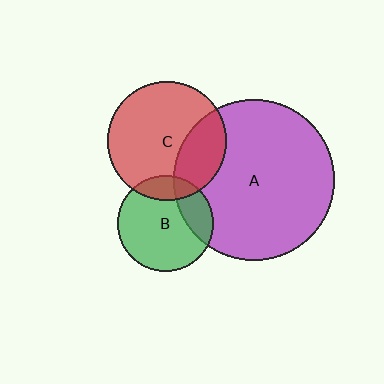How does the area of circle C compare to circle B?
Approximately 1.5 times.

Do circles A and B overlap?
Yes.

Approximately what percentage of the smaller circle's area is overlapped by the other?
Approximately 20%.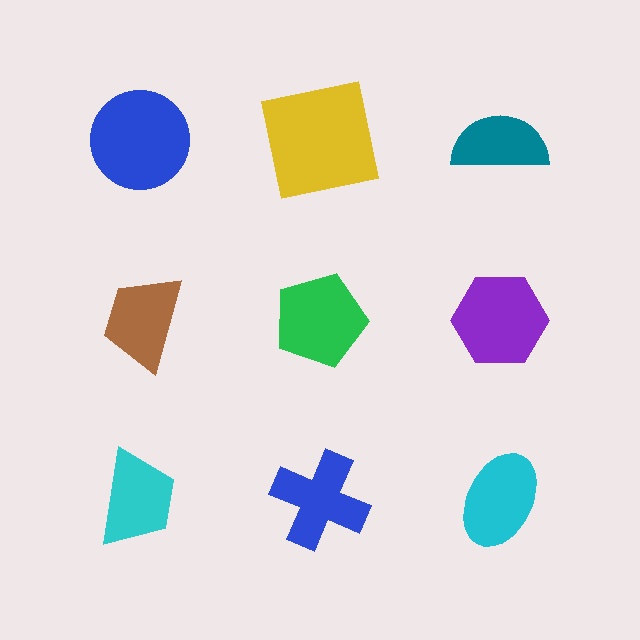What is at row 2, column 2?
A green pentagon.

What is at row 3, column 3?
A cyan ellipse.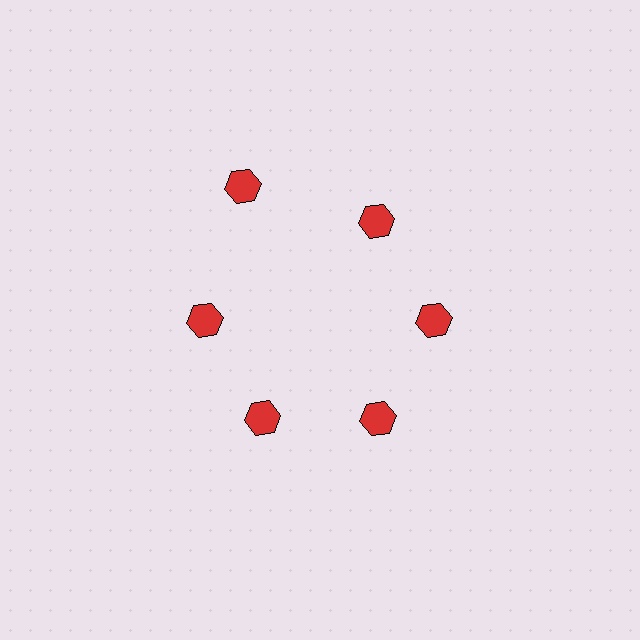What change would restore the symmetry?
The symmetry would be restored by moving it inward, back onto the ring so that all 6 hexagons sit at equal angles and equal distance from the center.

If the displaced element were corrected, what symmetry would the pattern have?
It would have 6-fold rotational symmetry — the pattern would map onto itself every 60 degrees.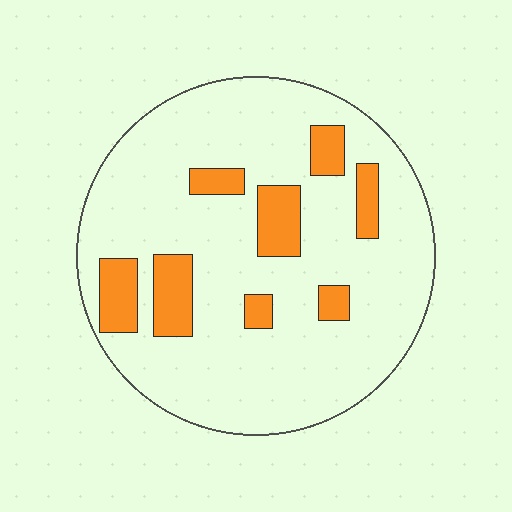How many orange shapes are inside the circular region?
8.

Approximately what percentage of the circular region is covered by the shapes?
Approximately 15%.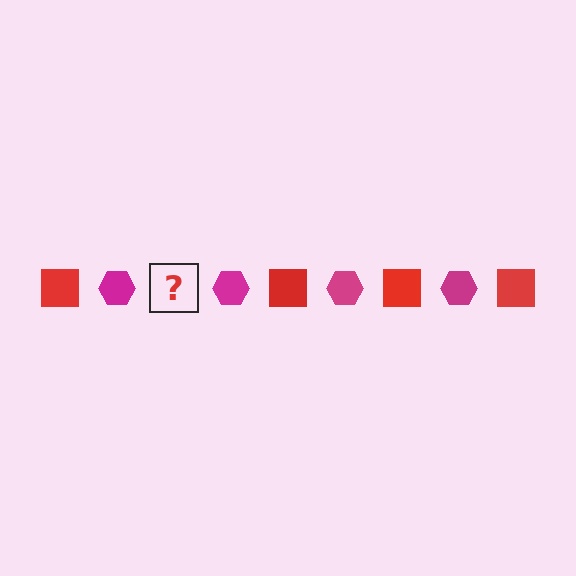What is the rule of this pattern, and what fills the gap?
The rule is that the pattern alternates between red square and magenta hexagon. The gap should be filled with a red square.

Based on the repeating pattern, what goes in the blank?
The blank should be a red square.